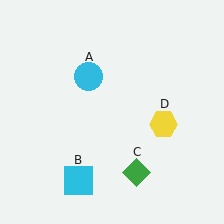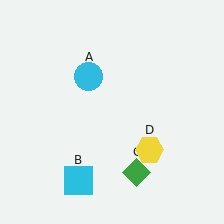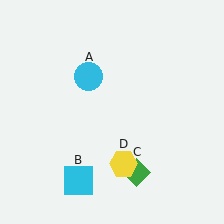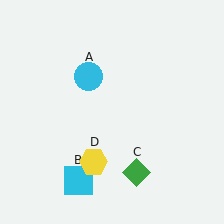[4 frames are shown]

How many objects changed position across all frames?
1 object changed position: yellow hexagon (object D).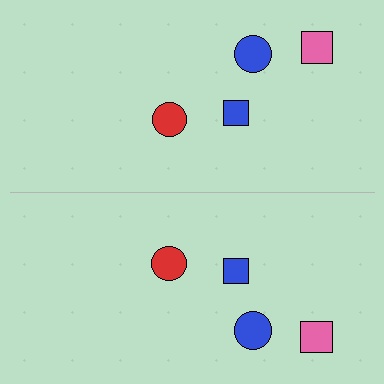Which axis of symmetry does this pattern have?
The pattern has a horizontal axis of symmetry running through the center of the image.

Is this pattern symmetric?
Yes, this pattern has bilateral (reflection) symmetry.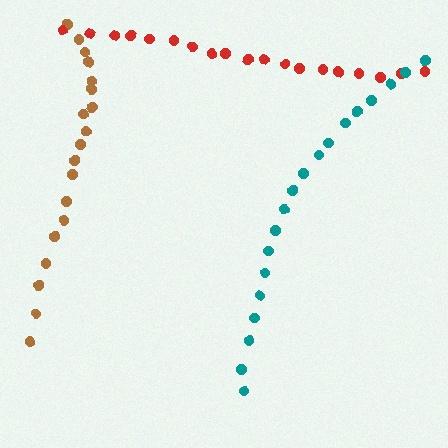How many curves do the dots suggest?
There are 3 distinct paths.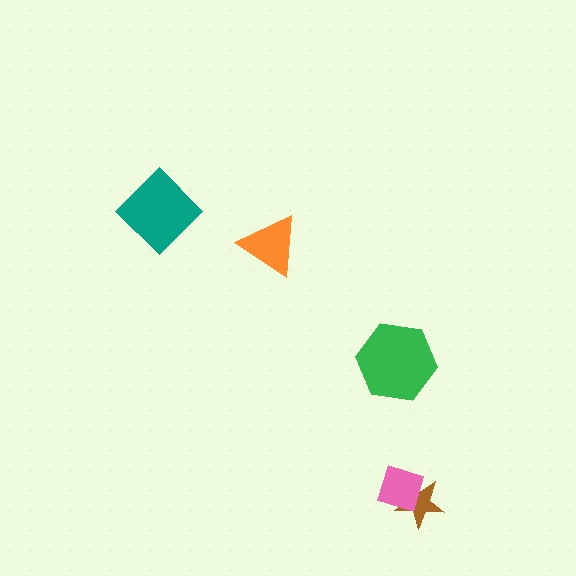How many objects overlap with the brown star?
1 object overlaps with the brown star.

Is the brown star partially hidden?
Yes, it is partially covered by another shape.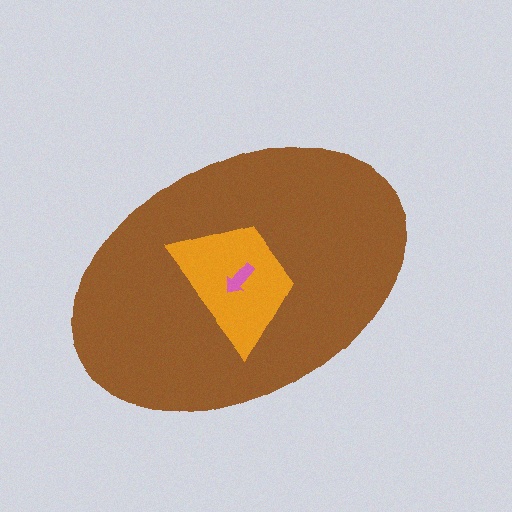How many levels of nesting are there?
3.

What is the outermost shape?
The brown ellipse.